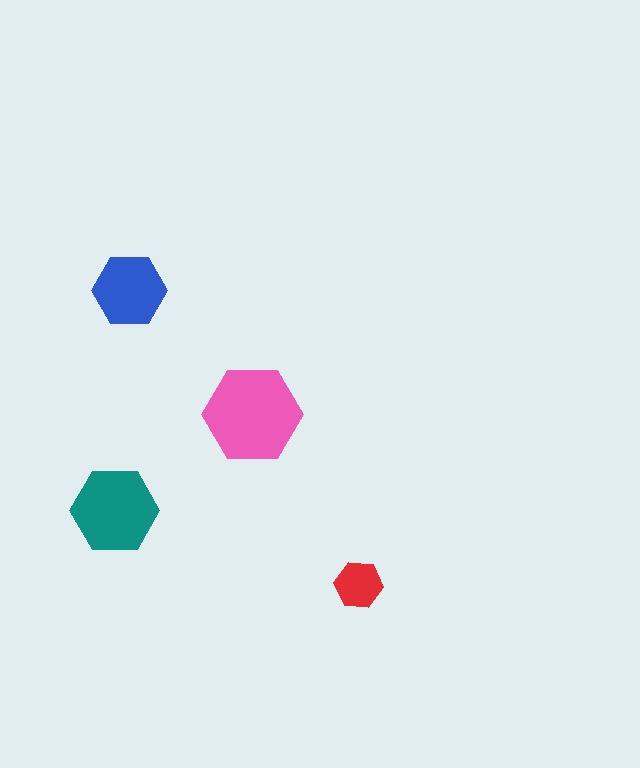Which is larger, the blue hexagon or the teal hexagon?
The teal one.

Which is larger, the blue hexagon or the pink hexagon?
The pink one.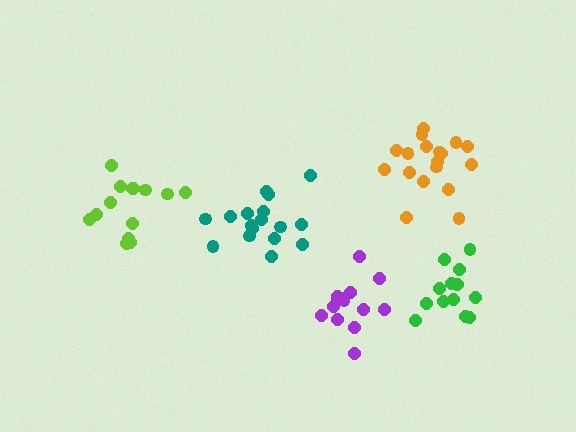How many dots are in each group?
Group 1: 17 dots, Group 2: 14 dots, Group 3: 18 dots, Group 4: 14 dots, Group 5: 13 dots (76 total).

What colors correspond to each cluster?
The clusters are colored: teal, lime, orange, purple, green.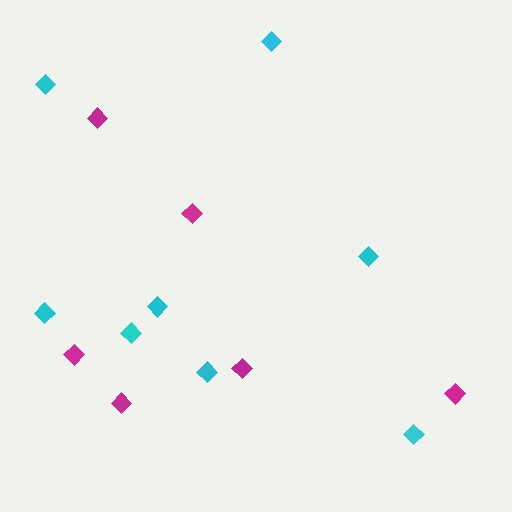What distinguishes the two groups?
There are 2 groups: one group of cyan diamonds (8) and one group of magenta diamonds (6).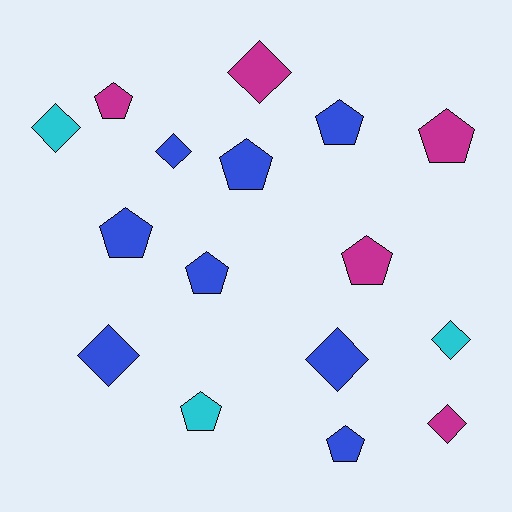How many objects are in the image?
There are 16 objects.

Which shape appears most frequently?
Pentagon, with 9 objects.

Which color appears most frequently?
Blue, with 8 objects.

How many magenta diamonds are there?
There are 2 magenta diamonds.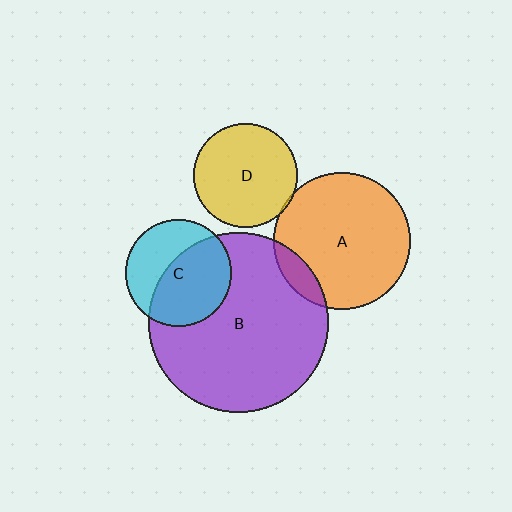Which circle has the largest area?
Circle B (purple).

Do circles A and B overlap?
Yes.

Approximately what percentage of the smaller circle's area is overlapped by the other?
Approximately 10%.